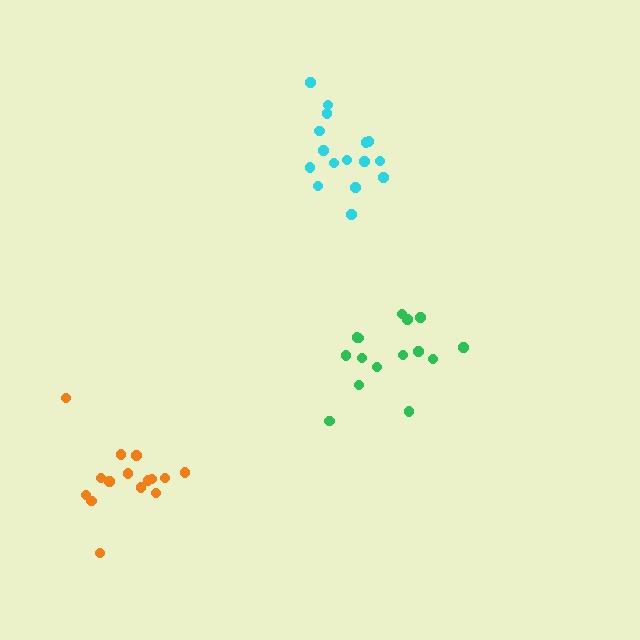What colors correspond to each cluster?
The clusters are colored: cyan, green, orange.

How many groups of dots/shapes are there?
There are 3 groups.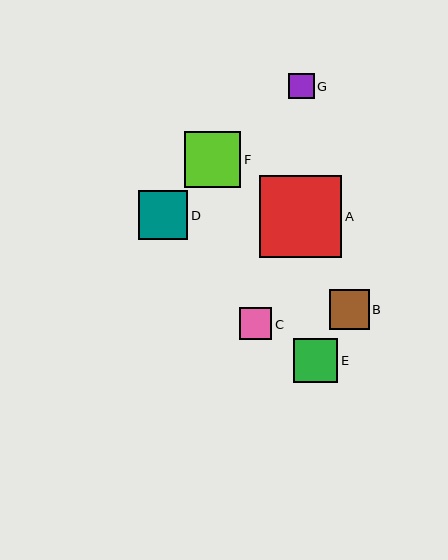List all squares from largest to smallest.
From largest to smallest: A, F, D, E, B, C, G.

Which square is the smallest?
Square G is the smallest with a size of approximately 25 pixels.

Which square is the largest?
Square A is the largest with a size of approximately 82 pixels.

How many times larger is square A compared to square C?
Square A is approximately 2.6 times the size of square C.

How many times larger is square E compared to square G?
Square E is approximately 1.8 times the size of square G.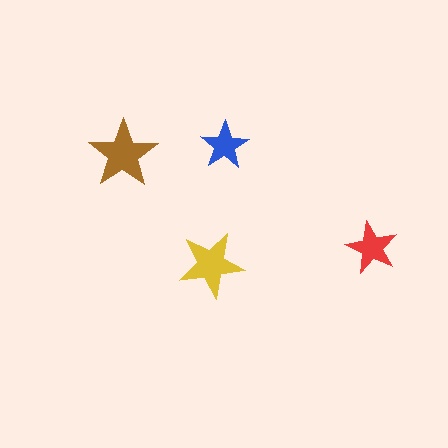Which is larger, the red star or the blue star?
The red one.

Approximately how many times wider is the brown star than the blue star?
About 1.5 times wider.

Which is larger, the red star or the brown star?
The brown one.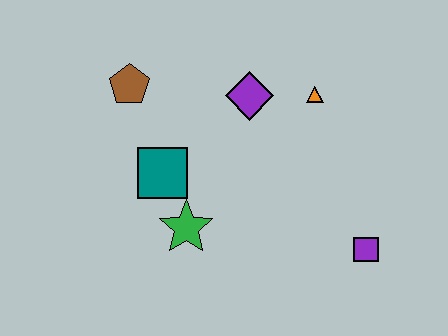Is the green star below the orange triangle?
Yes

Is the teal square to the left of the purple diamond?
Yes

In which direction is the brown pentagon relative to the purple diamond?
The brown pentagon is to the left of the purple diamond.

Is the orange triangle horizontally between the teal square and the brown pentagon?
No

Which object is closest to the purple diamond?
The orange triangle is closest to the purple diamond.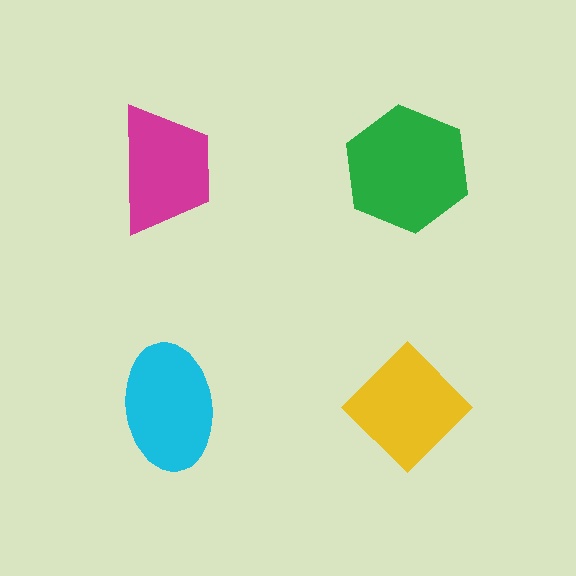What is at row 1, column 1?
A magenta trapezoid.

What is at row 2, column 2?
A yellow diamond.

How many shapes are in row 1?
2 shapes.